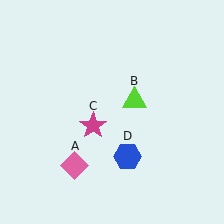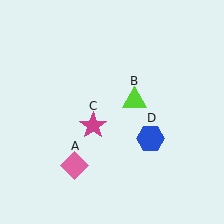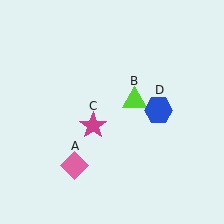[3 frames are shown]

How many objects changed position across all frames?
1 object changed position: blue hexagon (object D).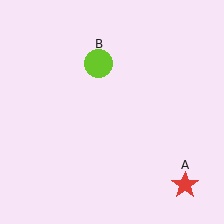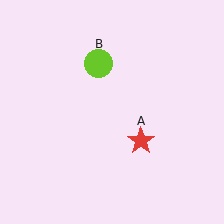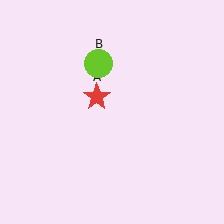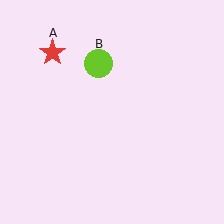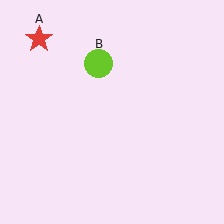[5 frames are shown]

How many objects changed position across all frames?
1 object changed position: red star (object A).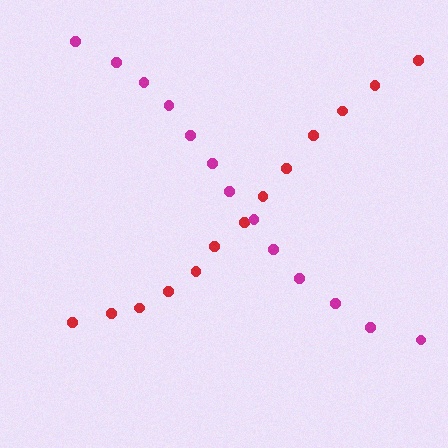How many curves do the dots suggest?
There are 2 distinct paths.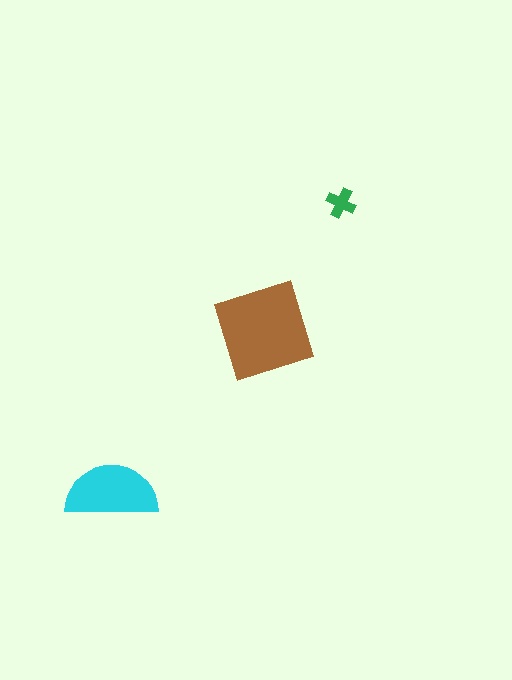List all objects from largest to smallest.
The brown diamond, the cyan semicircle, the green cross.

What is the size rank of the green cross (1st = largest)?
3rd.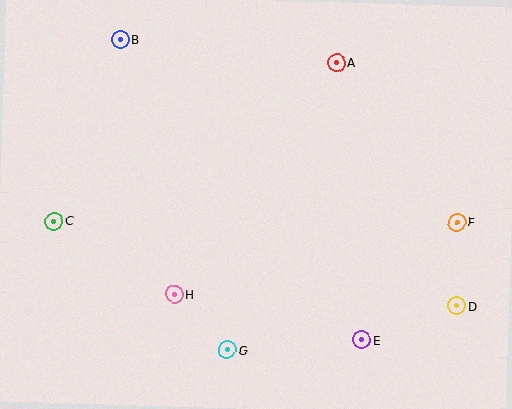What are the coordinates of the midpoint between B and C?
The midpoint between B and C is at (87, 130).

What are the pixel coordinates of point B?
Point B is at (120, 39).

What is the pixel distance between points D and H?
The distance between D and H is 282 pixels.